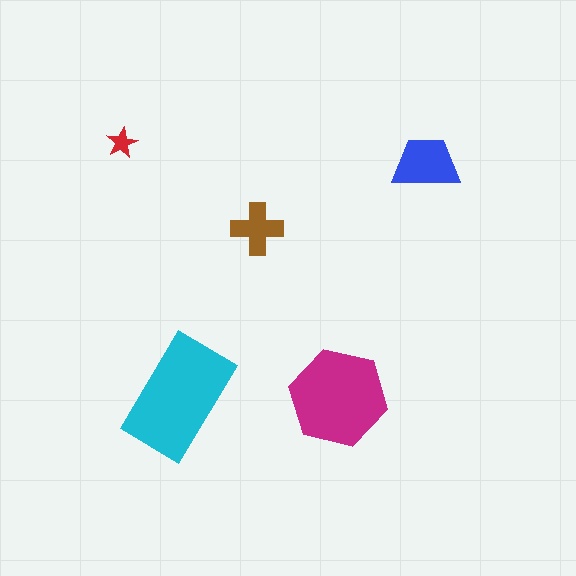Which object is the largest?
The cyan rectangle.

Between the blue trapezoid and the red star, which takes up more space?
The blue trapezoid.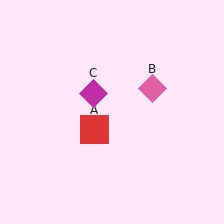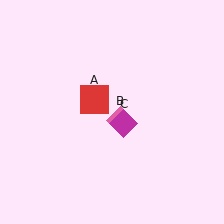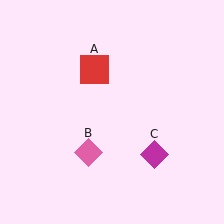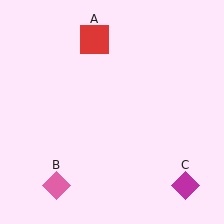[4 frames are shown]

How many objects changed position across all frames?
3 objects changed position: red square (object A), pink diamond (object B), magenta diamond (object C).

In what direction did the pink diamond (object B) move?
The pink diamond (object B) moved down and to the left.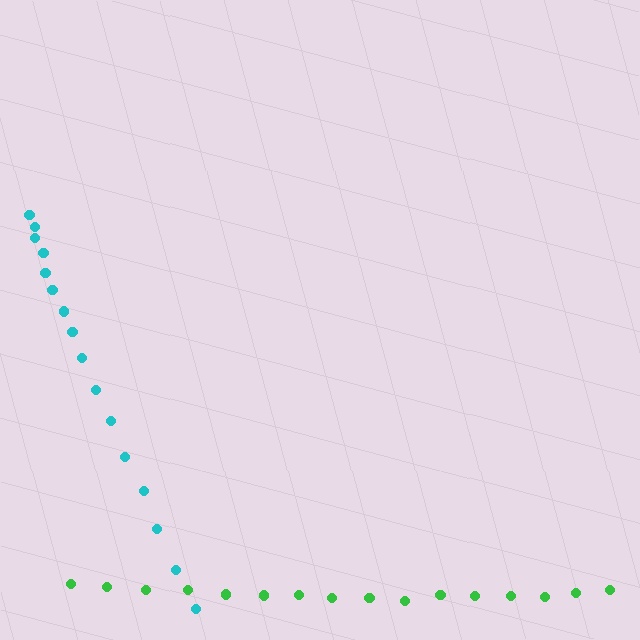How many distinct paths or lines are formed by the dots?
There are 2 distinct paths.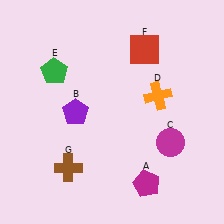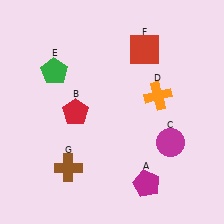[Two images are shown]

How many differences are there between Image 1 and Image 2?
There is 1 difference between the two images.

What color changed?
The pentagon (B) changed from purple in Image 1 to red in Image 2.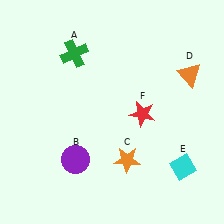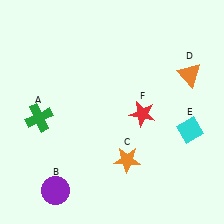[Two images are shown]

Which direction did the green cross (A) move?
The green cross (A) moved down.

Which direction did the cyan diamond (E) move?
The cyan diamond (E) moved up.